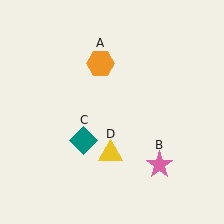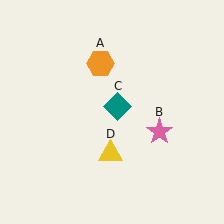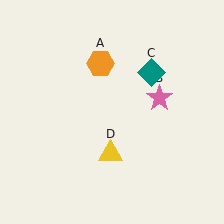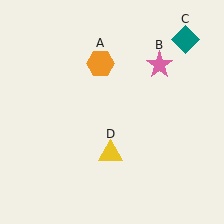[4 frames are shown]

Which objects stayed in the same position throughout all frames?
Orange hexagon (object A) and yellow triangle (object D) remained stationary.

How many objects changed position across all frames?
2 objects changed position: pink star (object B), teal diamond (object C).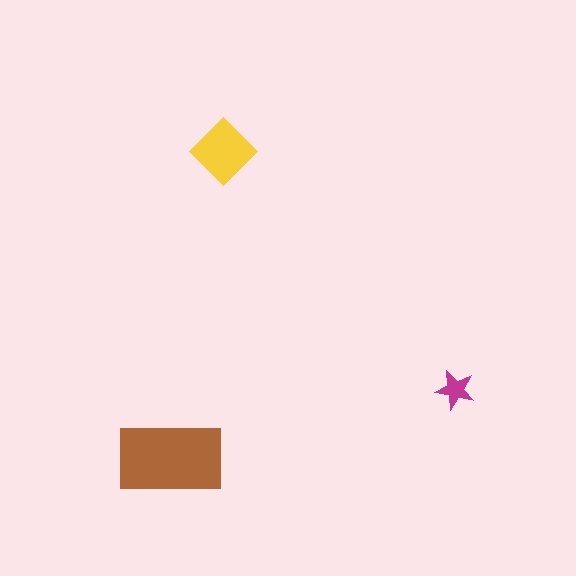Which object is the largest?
The brown rectangle.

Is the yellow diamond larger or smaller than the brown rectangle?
Smaller.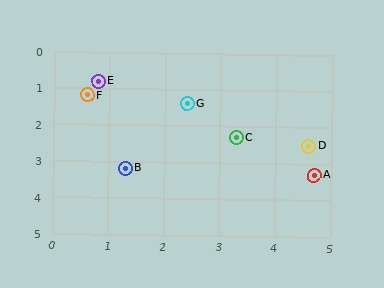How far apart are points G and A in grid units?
Points G and A are about 3.0 grid units apart.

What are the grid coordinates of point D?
Point D is at approximately (4.6, 2.5).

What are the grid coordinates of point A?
Point A is at approximately (4.7, 3.3).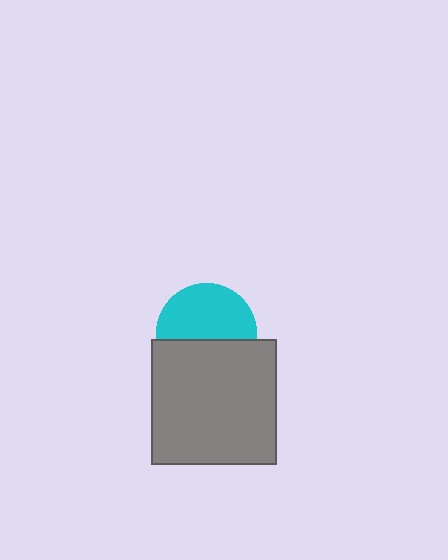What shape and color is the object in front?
The object in front is a gray square.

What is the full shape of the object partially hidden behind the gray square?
The partially hidden object is a cyan circle.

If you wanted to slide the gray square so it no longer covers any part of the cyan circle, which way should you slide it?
Slide it down — that is the most direct way to separate the two shapes.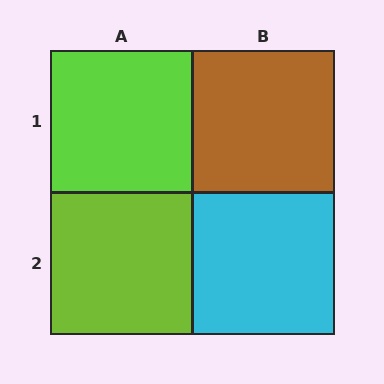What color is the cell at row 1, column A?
Lime.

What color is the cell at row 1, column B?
Brown.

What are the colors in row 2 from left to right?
Lime, cyan.